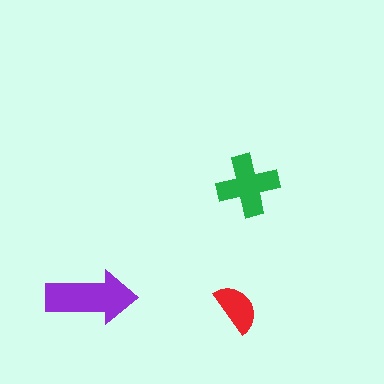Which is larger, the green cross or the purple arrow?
The purple arrow.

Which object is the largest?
The purple arrow.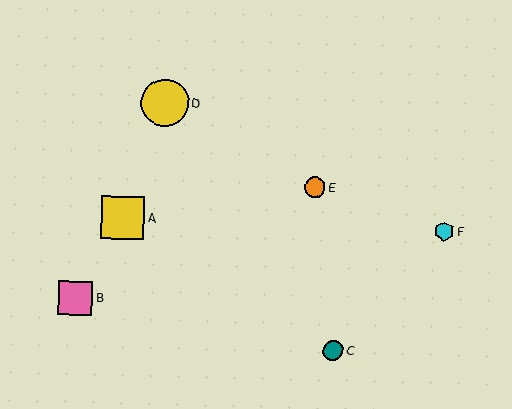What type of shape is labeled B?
Shape B is a pink square.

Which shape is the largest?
The yellow circle (labeled D) is the largest.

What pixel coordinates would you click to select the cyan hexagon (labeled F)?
Click at (444, 231) to select the cyan hexagon F.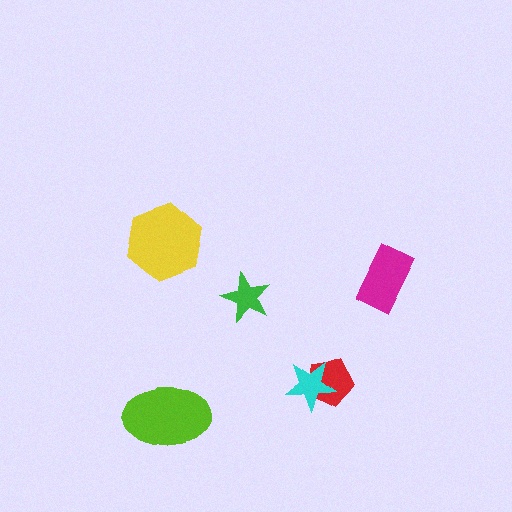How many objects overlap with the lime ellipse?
0 objects overlap with the lime ellipse.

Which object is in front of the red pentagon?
The cyan star is in front of the red pentagon.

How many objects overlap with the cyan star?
1 object overlaps with the cyan star.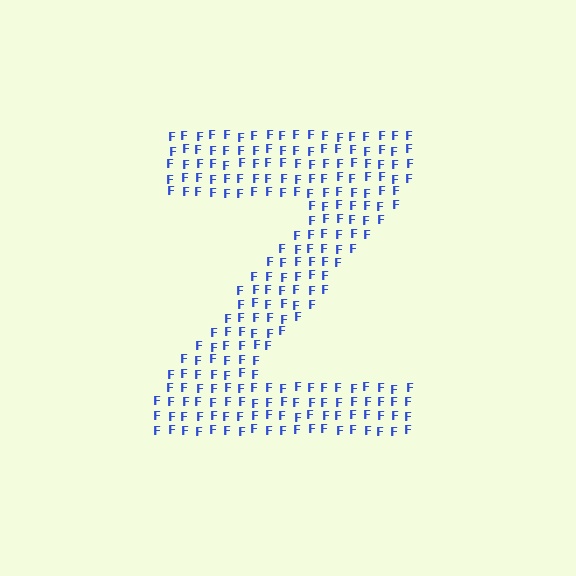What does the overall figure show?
The overall figure shows the letter Z.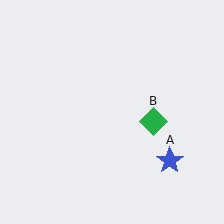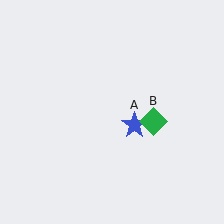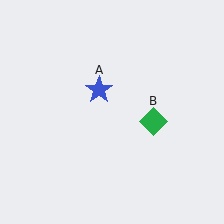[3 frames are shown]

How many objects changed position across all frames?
1 object changed position: blue star (object A).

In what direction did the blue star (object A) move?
The blue star (object A) moved up and to the left.